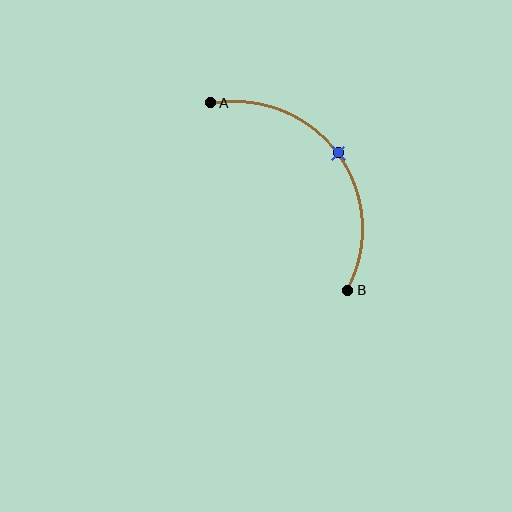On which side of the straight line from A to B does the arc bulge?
The arc bulges above and to the right of the straight line connecting A and B.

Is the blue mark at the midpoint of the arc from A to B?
Yes. The blue mark lies on the arc at equal arc-length from both A and B — it is the arc midpoint.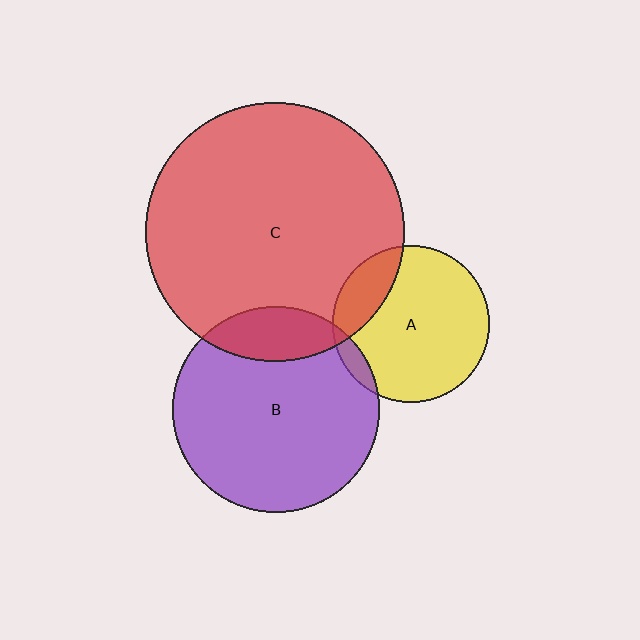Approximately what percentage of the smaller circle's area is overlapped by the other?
Approximately 20%.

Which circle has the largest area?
Circle C (red).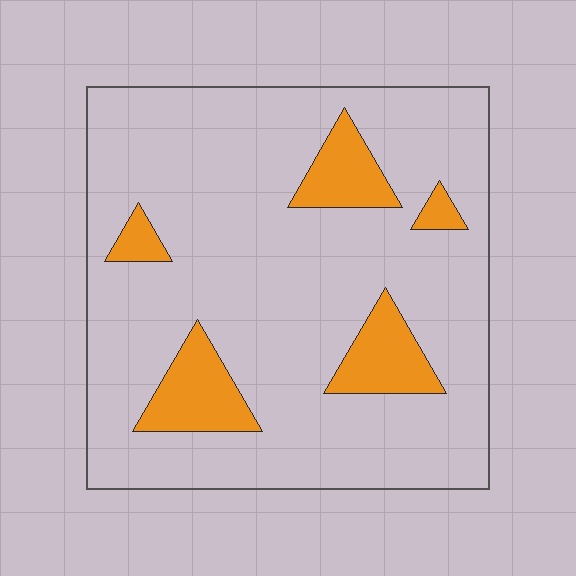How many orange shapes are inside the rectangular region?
5.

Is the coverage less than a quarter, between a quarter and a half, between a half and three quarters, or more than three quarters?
Less than a quarter.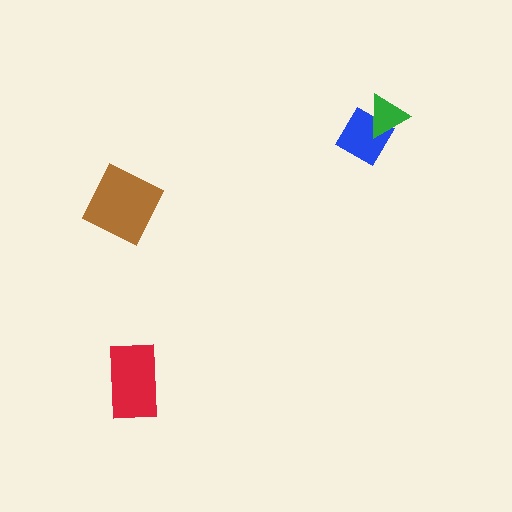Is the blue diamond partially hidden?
Yes, it is partially covered by another shape.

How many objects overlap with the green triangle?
1 object overlaps with the green triangle.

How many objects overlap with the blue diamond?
1 object overlaps with the blue diamond.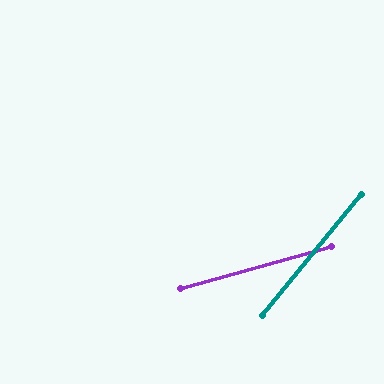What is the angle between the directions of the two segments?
Approximately 35 degrees.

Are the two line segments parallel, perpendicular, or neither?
Neither parallel nor perpendicular — they differ by about 35°.